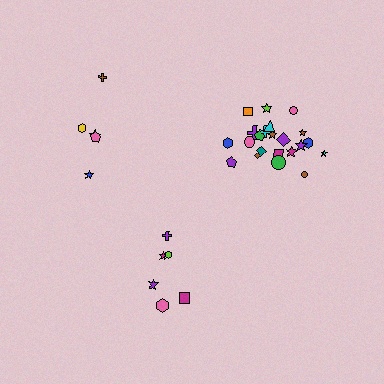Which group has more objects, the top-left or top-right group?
The top-right group.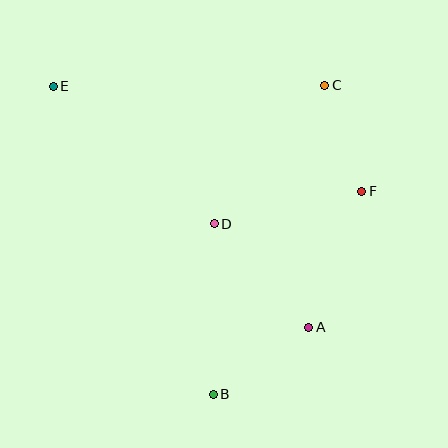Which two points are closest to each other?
Points C and F are closest to each other.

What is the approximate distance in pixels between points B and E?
The distance between B and E is approximately 347 pixels.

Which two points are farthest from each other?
Points A and E are farthest from each other.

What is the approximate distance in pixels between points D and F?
The distance between D and F is approximately 151 pixels.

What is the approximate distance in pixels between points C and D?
The distance between C and D is approximately 177 pixels.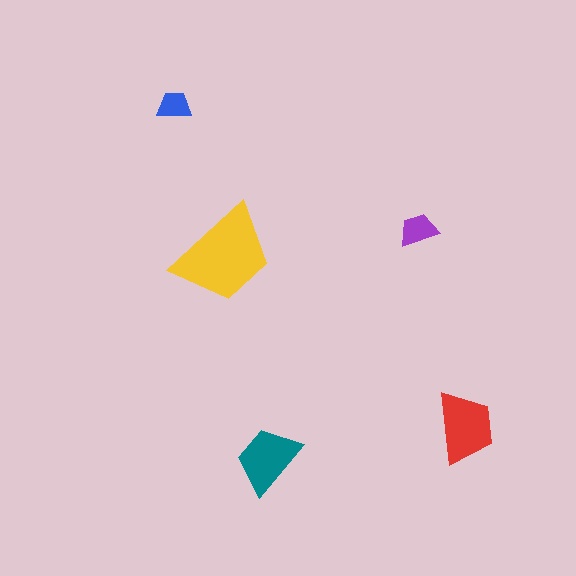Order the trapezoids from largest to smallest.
the yellow one, the red one, the teal one, the purple one, the blue one.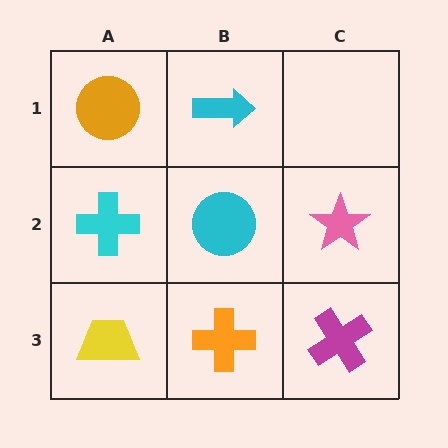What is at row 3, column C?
A magenta cross.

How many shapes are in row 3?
3 shapes.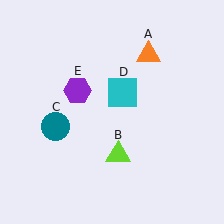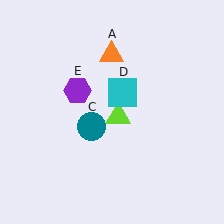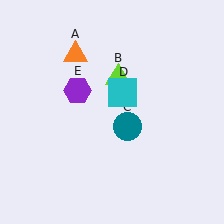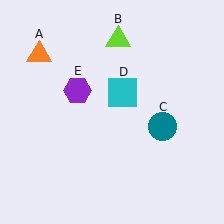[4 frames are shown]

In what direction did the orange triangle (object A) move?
The orange triangle (object A) moved left.